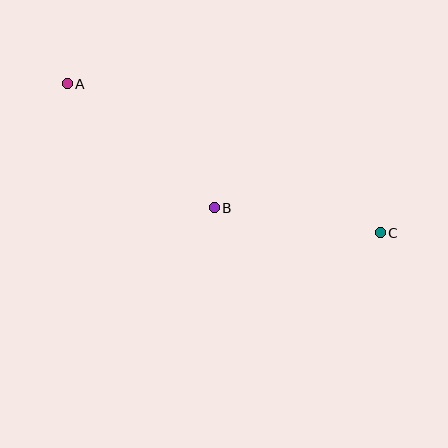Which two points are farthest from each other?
Points A and C are farthest from each other.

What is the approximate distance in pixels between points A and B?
The distance between A and B is approximately 192 pixels.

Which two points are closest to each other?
Points B and C are closest to each other.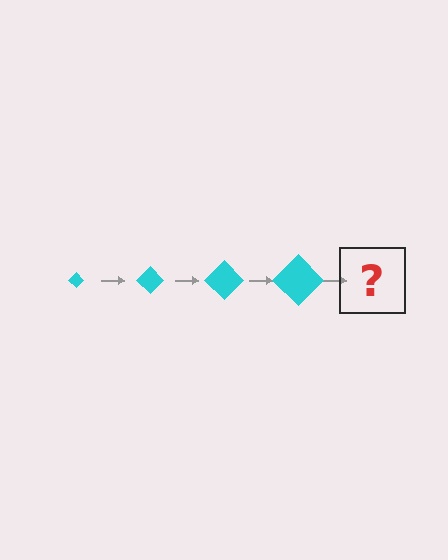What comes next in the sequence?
The next element should be a cyan diamond, larger than the previous one.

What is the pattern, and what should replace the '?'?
The pattern is that the diamond gets progressively larger each step. The '?' should be a cyan diamond, larger than the previous one.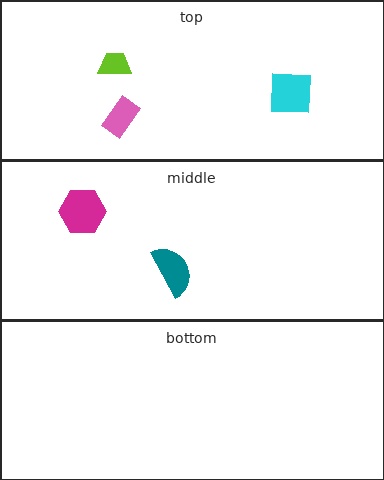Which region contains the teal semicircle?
The middle region.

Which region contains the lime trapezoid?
The top region.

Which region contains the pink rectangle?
The top region.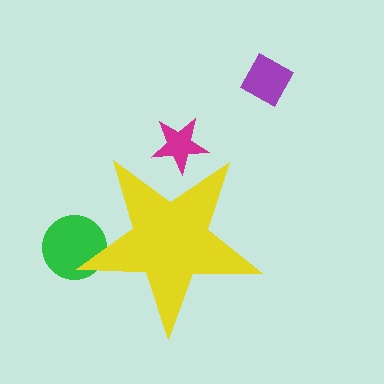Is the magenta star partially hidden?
Yes, the magenta star is partially hidden behind the yellow star.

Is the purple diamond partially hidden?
No, the purple diamond is fully visible.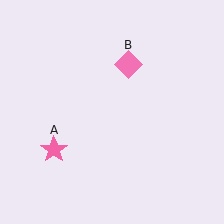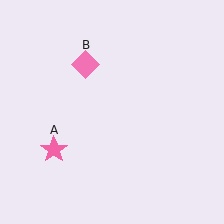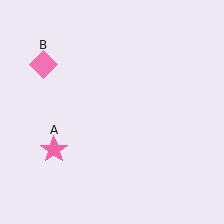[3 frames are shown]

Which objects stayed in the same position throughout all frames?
Pink star (object A) remained stationary.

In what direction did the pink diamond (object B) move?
The pink diamond (object B) moved left.